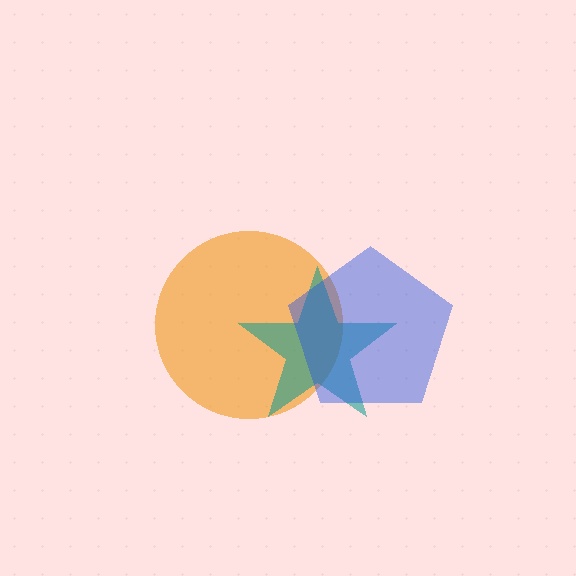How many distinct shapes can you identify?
There are 3 distinct shapes: an orange circle, a teal star, a blue pentagon.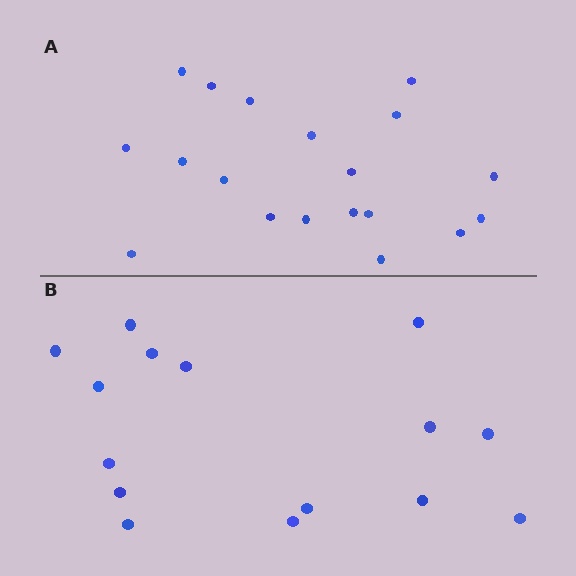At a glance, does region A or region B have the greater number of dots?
Region A (the top region) has more dots.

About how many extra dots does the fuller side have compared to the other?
Region A has about 4 more dots than region B.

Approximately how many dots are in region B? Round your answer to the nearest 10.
About 20 dots. (The exact count is 15, which rounds to 20.)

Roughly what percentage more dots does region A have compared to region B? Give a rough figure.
About 25% more.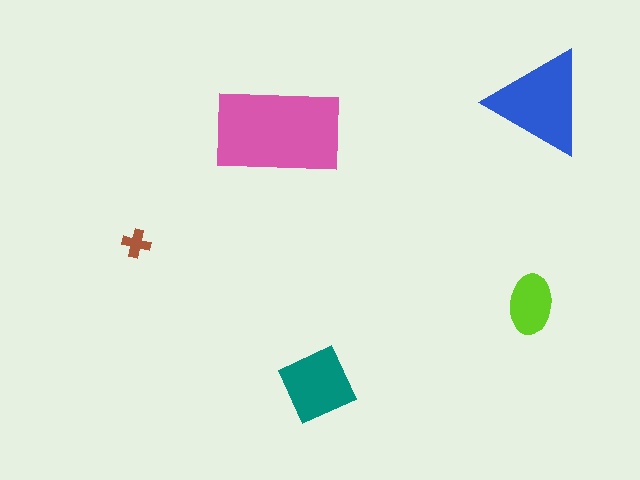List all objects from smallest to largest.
The brown cross, the lime ellipse, the teal diamond, the blue triangle, the pink rectangle.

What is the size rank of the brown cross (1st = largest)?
5th.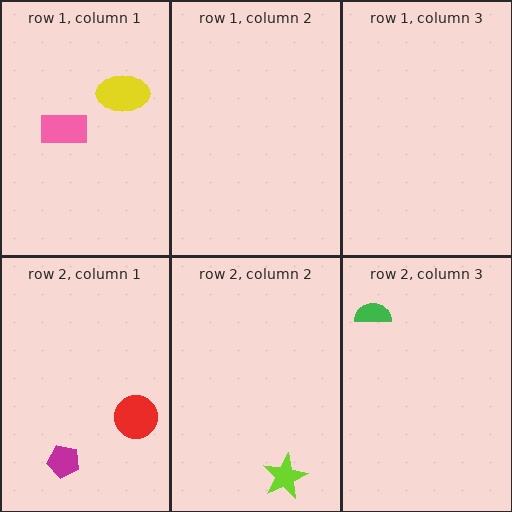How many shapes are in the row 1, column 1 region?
2.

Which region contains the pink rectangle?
The row 1, column 1 region.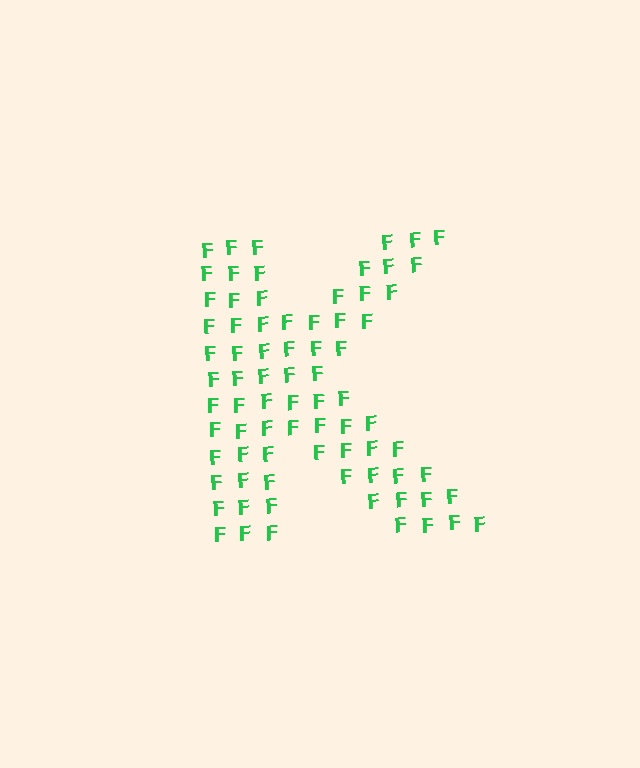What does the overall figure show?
The overall figure shows the letter K.